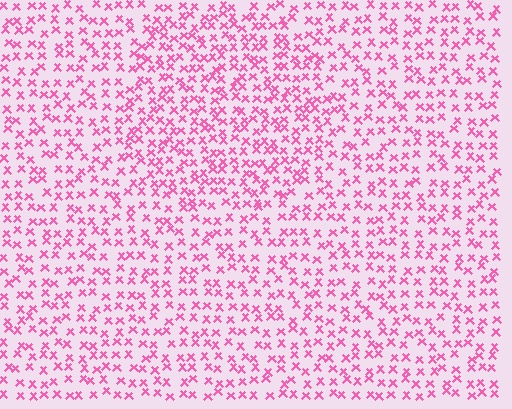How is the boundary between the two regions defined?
The boundary is defined by a change in element density (approximately 1.4x ratio). All elements are the same color, size, and shape.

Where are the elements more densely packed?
The elements are more densely packed inside the circle boundary.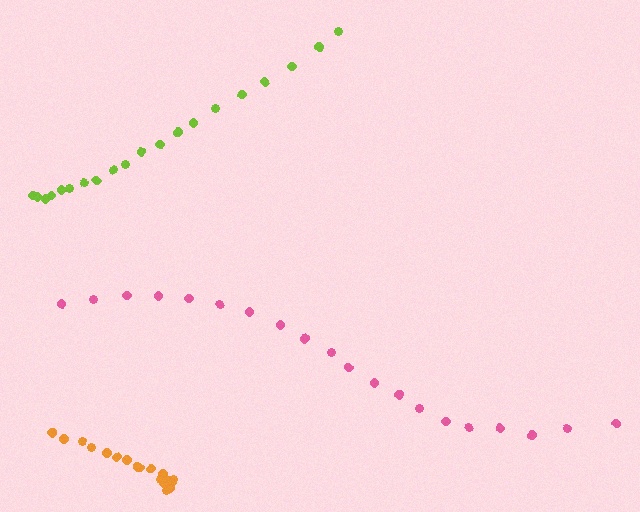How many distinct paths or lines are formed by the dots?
There are 3 distinct paths.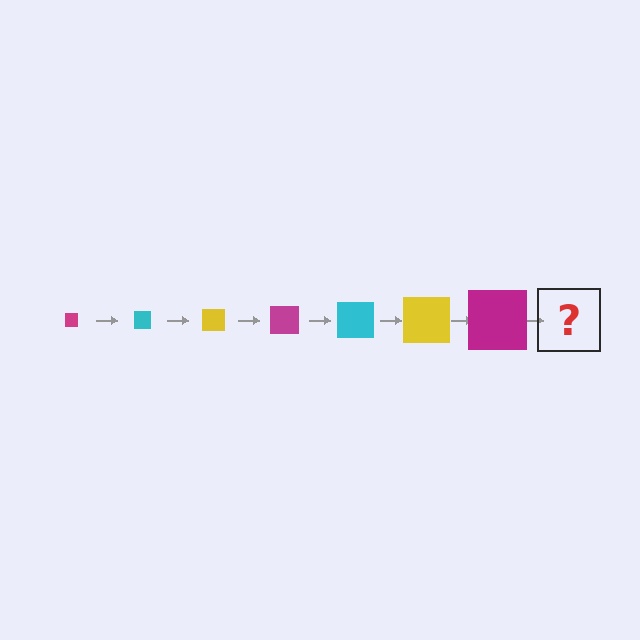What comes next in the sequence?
The next element should be a cyan square, larger than the previous one.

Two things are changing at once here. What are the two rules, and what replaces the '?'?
The two rules are that the square grows larger each step and the color cycles through magenta, cyan, and yellow. The '?' should be a cyan square, larger than the previous one.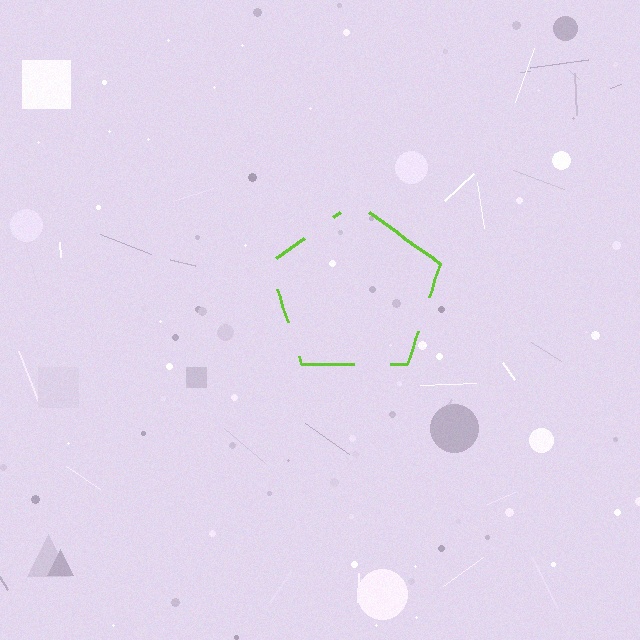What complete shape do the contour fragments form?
The contour fragments form a pentagon.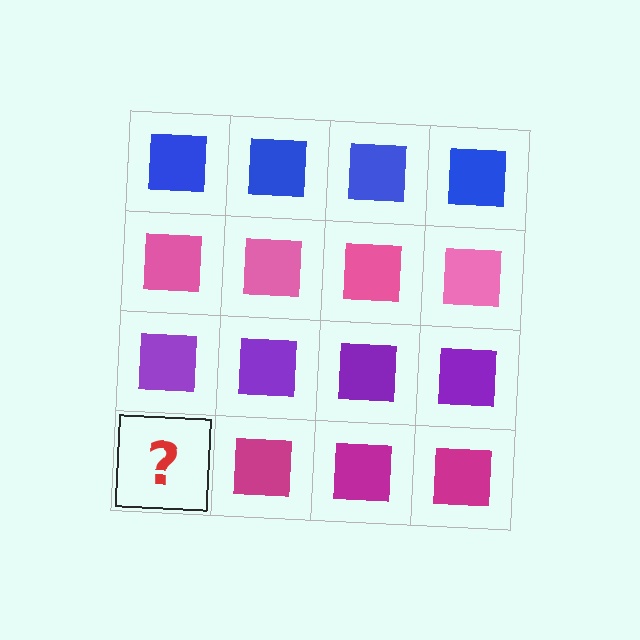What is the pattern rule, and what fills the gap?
The rule is that each row has a consistent color. The gap should be filled with a magenta square.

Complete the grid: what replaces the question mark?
The question mark should be replaced with a magenta square.